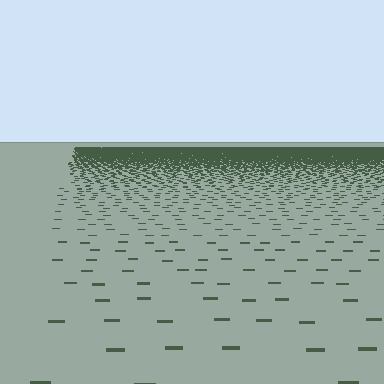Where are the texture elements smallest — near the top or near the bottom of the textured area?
Near the top.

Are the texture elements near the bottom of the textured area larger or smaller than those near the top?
Larger. Near the bottom, elements are closer to the viewer and appear at a bigger on-screen size.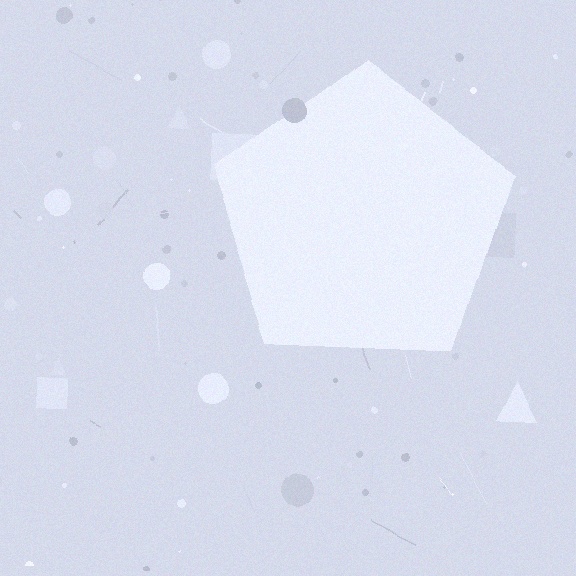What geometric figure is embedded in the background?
A pentagon is embedded in the background.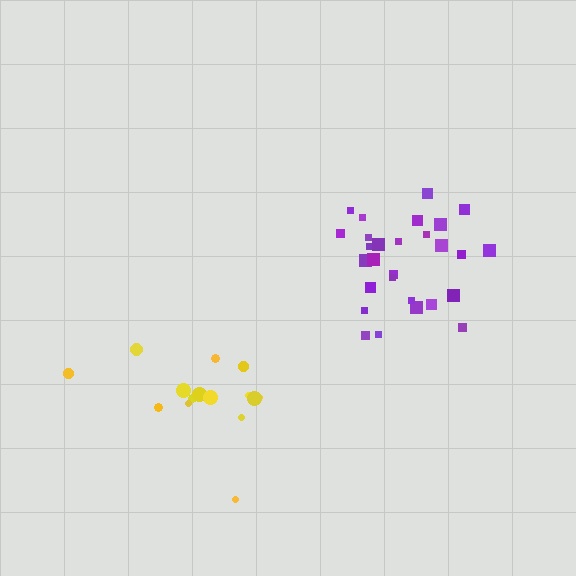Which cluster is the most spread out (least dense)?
Yellow.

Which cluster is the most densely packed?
Purple.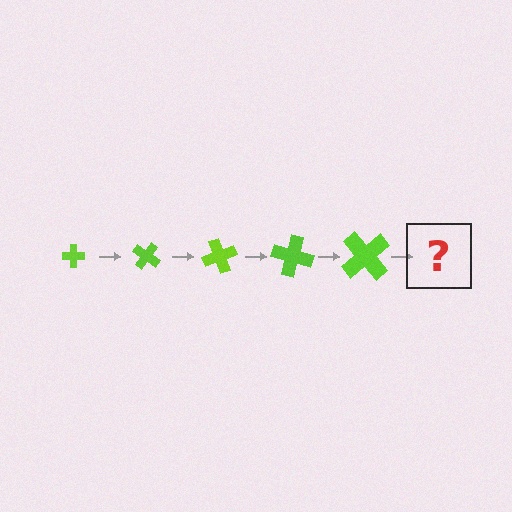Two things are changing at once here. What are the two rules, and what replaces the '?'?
The two rules are that the cross grows larger each step and it rotates 35 degrees each step. The '?' should be a cross, larger than the previous one and rotated 175 degrees from the start.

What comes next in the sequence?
The next element should be a cross, larger than the previous one and rotated 175 degrees from the start.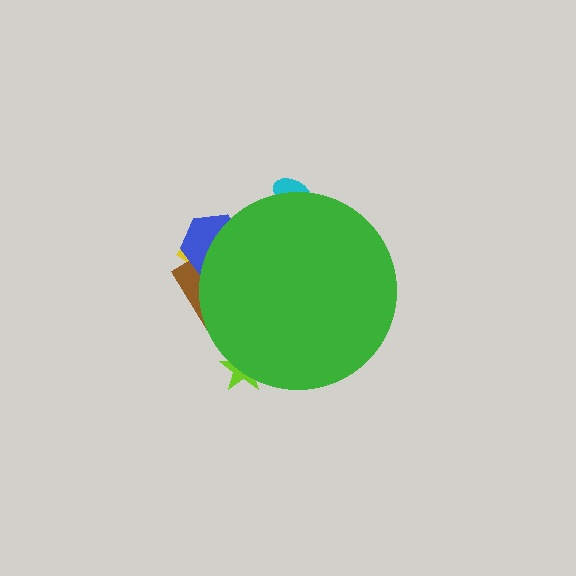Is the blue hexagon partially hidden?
Yes, the blue hexagon is partially hidden behind the green circle.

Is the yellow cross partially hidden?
Yes, the yellow cross is partially hidden behind the green circle.